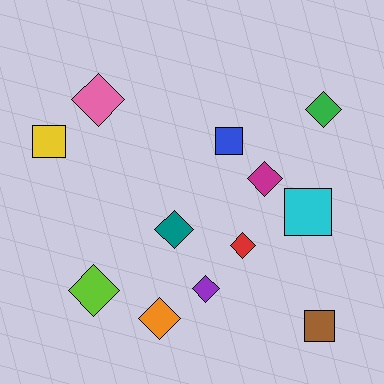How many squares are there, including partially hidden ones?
There are 4 squares.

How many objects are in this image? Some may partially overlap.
There are 12 objects.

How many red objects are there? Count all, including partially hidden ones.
There is 1 red object.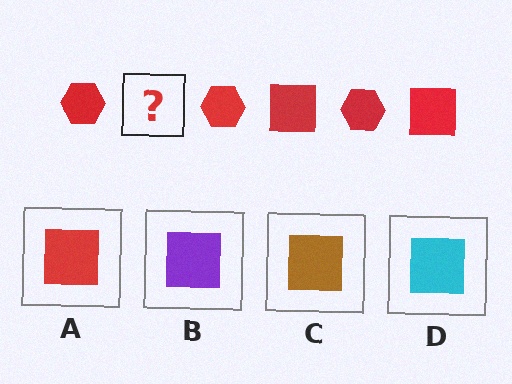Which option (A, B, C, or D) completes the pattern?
A.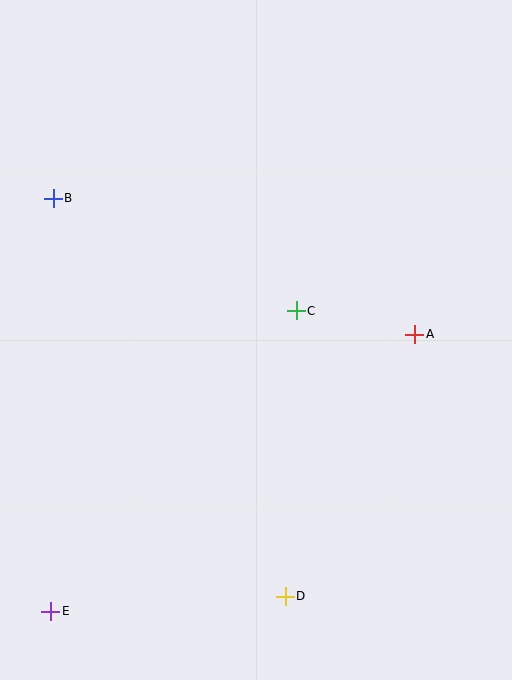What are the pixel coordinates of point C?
Point C is at (296, 311).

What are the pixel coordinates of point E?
Point E is at (51, 611).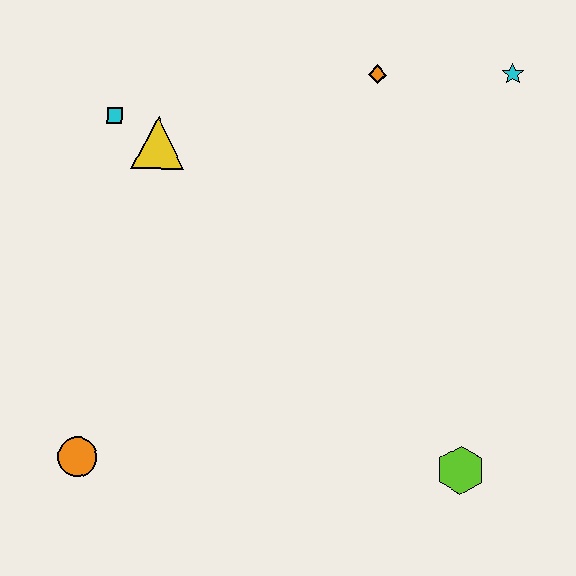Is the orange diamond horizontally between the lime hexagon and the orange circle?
Yes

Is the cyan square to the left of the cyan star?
Yes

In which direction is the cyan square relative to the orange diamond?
The cyan square is to the left of the orange diamond.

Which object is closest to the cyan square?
The yellow triangle is closest to the cyan square.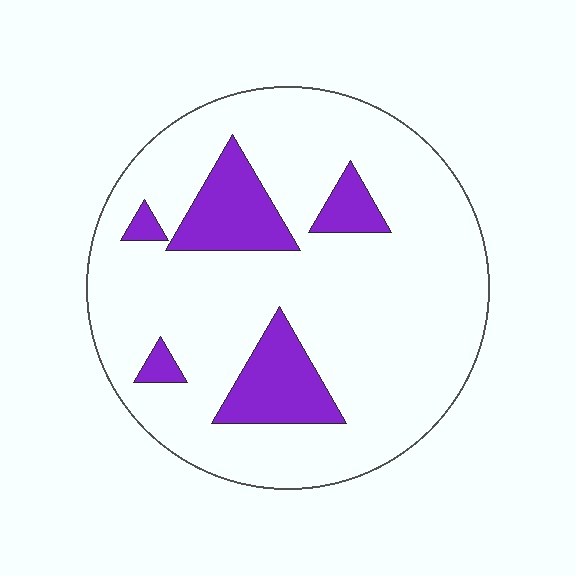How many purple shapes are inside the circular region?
5.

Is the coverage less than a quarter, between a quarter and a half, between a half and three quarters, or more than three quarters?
Less than a quarter.